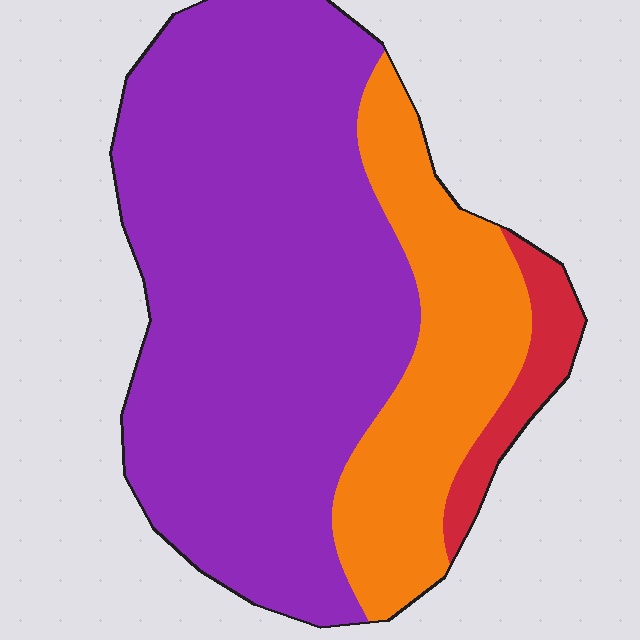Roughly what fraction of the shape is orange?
Orange covers around 25% of the shape.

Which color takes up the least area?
Red, at roughly 5%.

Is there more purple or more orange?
Purple.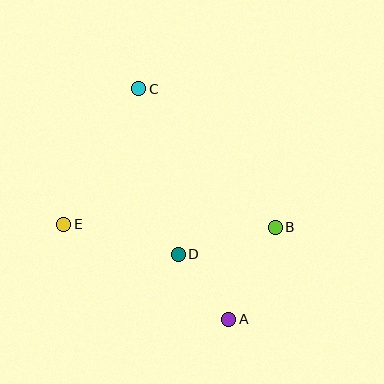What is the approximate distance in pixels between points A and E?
The distance between A and E is approximately 191 pixels.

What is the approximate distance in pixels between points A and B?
The distance between A and B is approximately 103 pixels.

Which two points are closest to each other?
Points A and D are closest to each other.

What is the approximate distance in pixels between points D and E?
The distance between D and E is approximately 119 pixels.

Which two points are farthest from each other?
Points A and C are farthest from each other.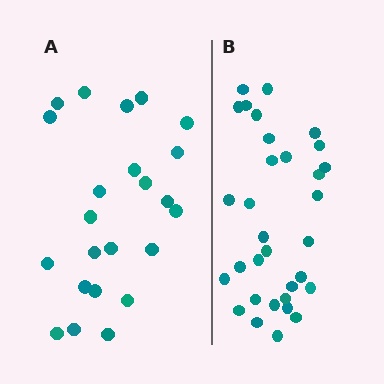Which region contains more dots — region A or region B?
Region B (the right region) has more dots.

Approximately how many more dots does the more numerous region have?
Region B has roughly 8 or so more dots than region A.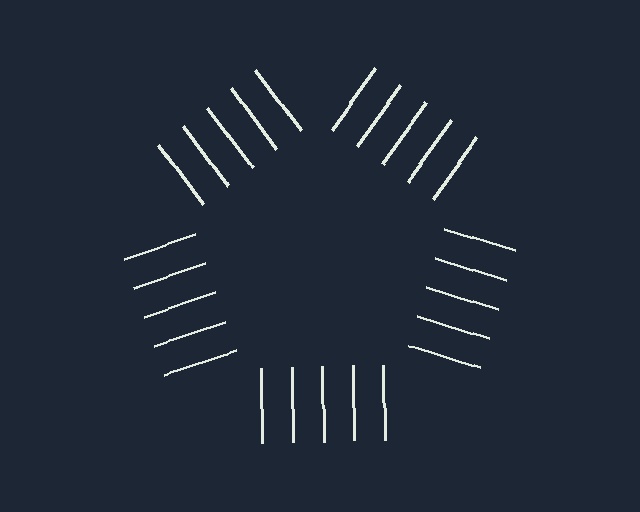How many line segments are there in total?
25 — 5 along each of the 5 edges.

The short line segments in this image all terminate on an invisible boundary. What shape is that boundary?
An illusory pentagon — the line segments terminate on its edges but no continuous stroke is drawn.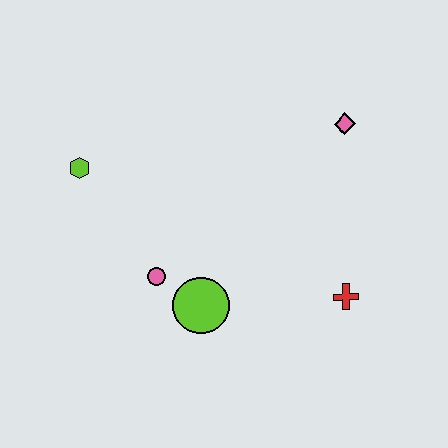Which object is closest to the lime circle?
The pink circle is closest to the lime circle.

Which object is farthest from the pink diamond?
The lime hexagon is farthest from the pink diamond.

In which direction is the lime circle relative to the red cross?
The lime circle is to the left of the red cross.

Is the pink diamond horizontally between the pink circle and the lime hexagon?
No